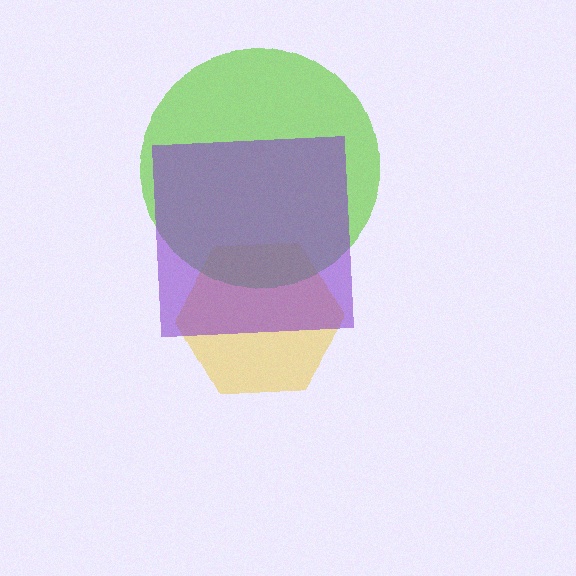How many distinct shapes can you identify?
There are 3 distinct shapes: a yellow hexagon, a lime circle, a purple square.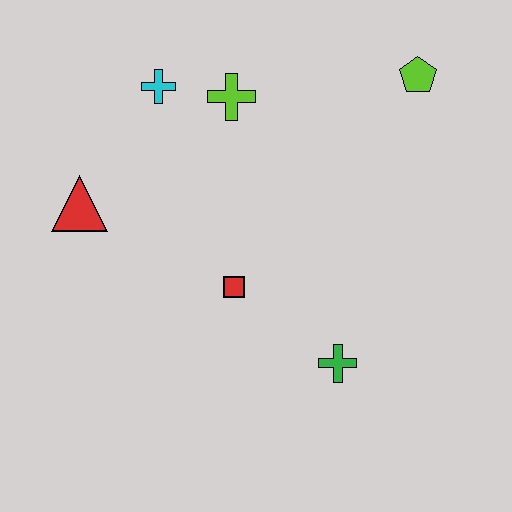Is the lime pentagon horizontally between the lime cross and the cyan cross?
No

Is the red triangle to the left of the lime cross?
Yes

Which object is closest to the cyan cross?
The lime cross is closest to the cyan cross.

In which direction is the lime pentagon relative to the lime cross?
The lime pentagon is to the right of the lime cross.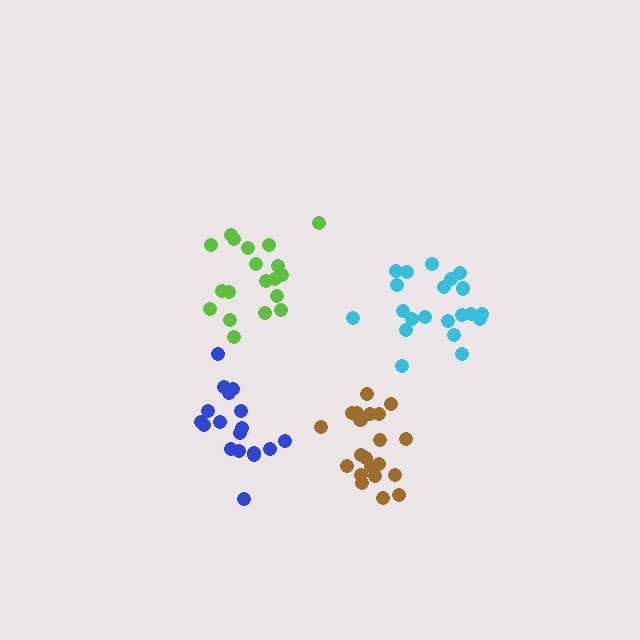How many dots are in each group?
Group 1: 19 dots, Group 2: 21 dots, Group 3: 21 dots, Group 4: 18 dots (79 total).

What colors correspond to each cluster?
The clusters are colored: lime, brown, cyan, blue.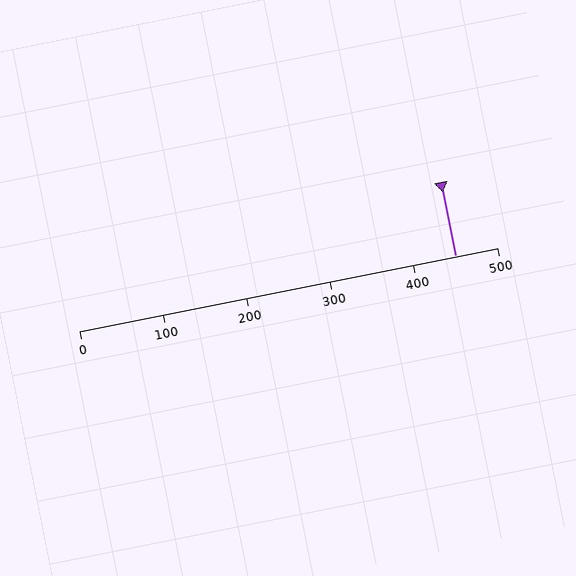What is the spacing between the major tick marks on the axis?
The major ticks are spaced 100 apart.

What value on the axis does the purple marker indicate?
The marker indicates approximately 450.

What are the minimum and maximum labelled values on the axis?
The axis runs from 0 to 500.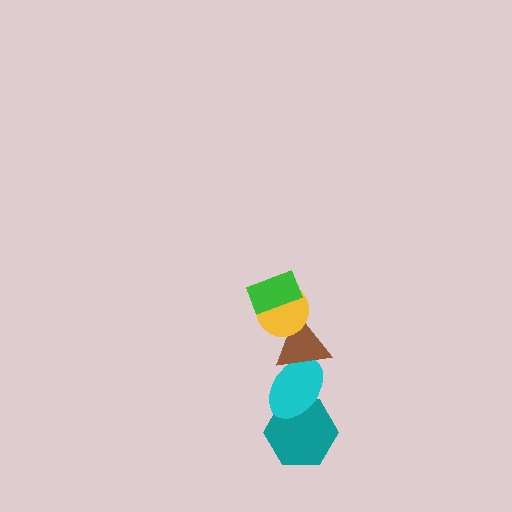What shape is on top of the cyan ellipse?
The brown triangle is on top of the cyan ellipse.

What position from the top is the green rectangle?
The green rectangle is 1st from the top.